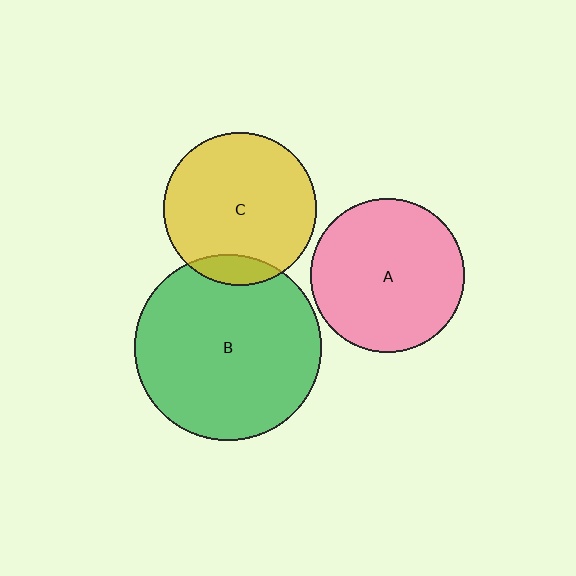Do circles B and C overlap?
Yes.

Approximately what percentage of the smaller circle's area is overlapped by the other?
Approximately 10%.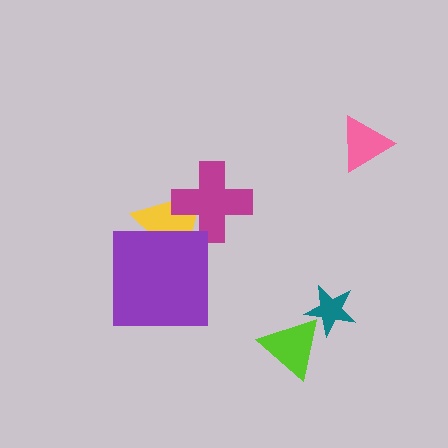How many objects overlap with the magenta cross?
1 object overlaps with the magenta cross.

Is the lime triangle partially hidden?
No, no other shape covers it.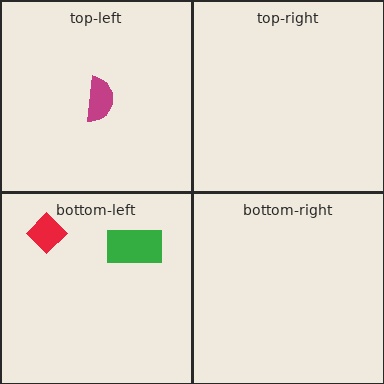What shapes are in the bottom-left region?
The green rectangle, the red diamond.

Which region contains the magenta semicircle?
The top-left region.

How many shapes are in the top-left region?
1.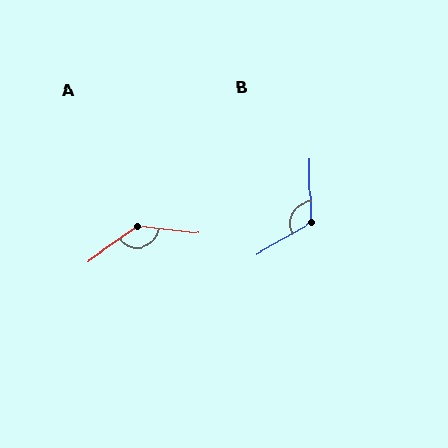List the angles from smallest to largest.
B (120°), A (138°).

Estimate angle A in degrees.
Approximately 138 degrees.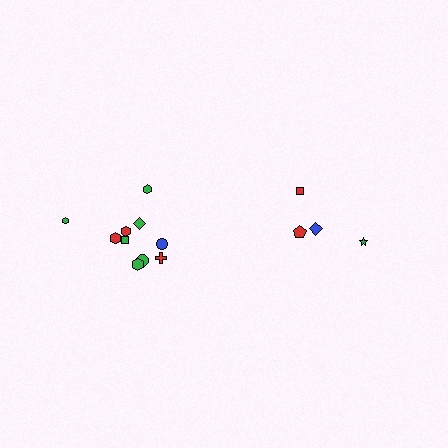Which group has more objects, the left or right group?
The left group.